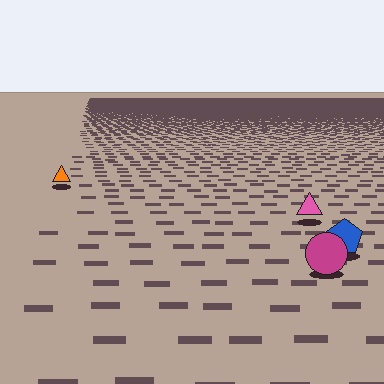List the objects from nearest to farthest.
From nearest to farthest: the magenta circle, the blue pentagon, the pink triangle, the orange triangle.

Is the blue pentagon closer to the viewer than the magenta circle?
No. The magenta circle is closer — you can tell from the texture gradient: the ground texture is coarser near it.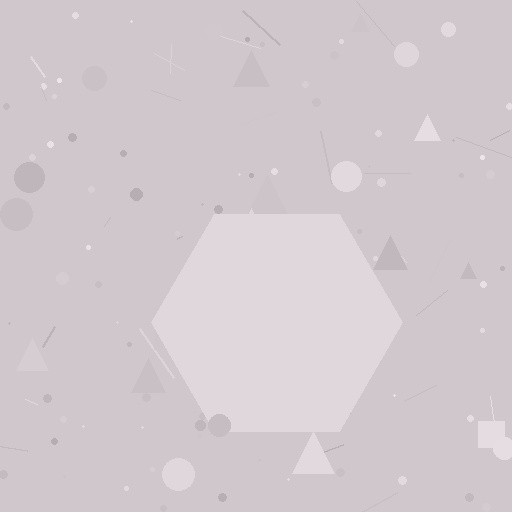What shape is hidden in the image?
A hexagon is hidden in the image.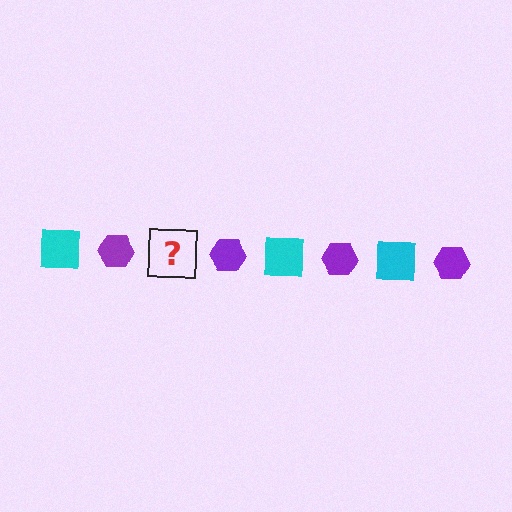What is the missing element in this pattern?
The missing element is a cyan square.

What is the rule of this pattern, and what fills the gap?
The rule is that the pattern alternates between cyan square and purple hexagon. The gap should be filled with a cyan square.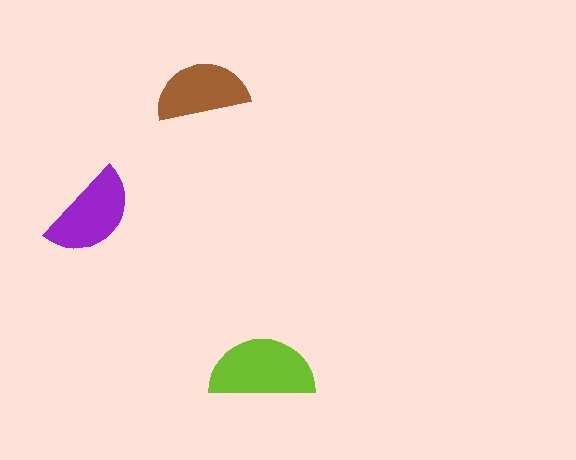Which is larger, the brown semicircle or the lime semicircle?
The lime one.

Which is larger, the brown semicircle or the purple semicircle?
The purple one.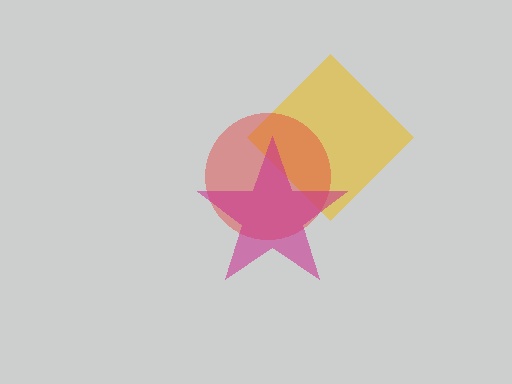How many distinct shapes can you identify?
There are 3 distinct shapes: a yellow diamond, a red circle, a magenta star.